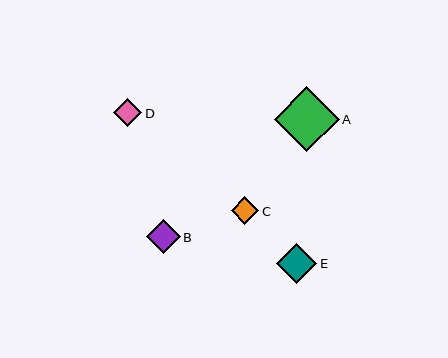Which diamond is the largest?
Diamond A is the largest with a size of approximately 65 pixels.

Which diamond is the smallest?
Diamond C is the smallest with a size of approximately 28 pixels.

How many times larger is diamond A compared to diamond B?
Diamond A is approximately 1.9 times the size of diamond B.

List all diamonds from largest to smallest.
From largest to smallest: A, E, B, D, C.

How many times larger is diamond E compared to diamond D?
Diamond E is approximately 1.4 times the size of diamond D.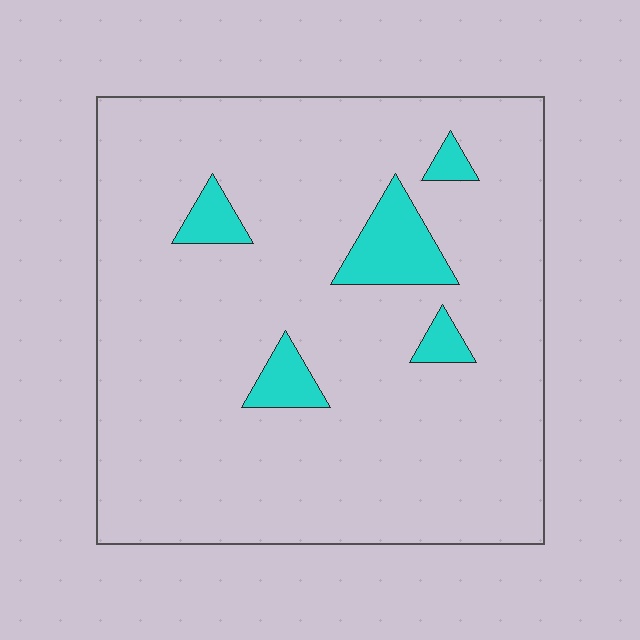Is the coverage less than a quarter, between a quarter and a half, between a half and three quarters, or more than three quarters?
Less than a quarter.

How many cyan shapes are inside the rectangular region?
5.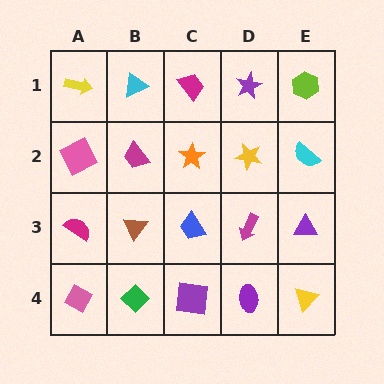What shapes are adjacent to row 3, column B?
A magenta trapezoid (row 2, column B), a green diamond (row 4, column B), a magenta semicircle (row 3, column A), a blue trapezoid (row 3, column C).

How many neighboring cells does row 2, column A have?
3.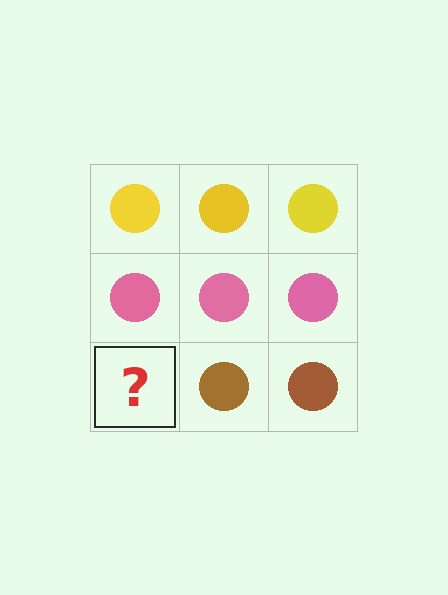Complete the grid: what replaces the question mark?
The question mark should be replaced with a brown circle.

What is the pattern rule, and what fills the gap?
The rule is that each row has a consistent color. The gap should be filled with a brown circle.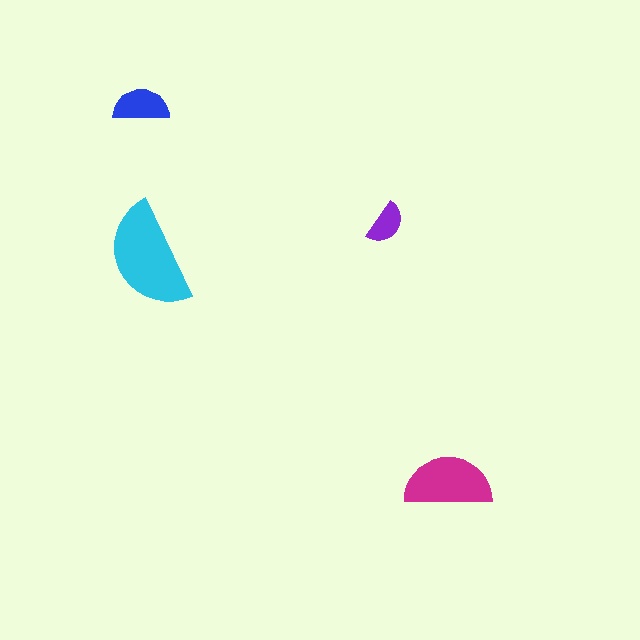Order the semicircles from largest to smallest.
the cyan one, the magenta one, the blue one, the purple one.